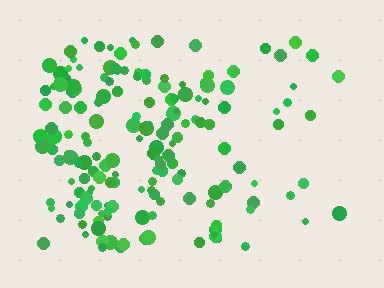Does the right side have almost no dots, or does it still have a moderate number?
Still a moderate number, just noticeably fewer than the left.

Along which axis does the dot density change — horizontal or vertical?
Horizontal.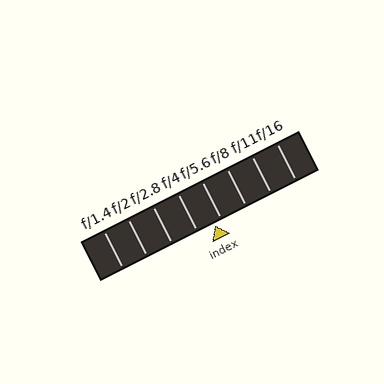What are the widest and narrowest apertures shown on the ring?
The widest aperture shown is f/1.4 and the narrowest is f/16.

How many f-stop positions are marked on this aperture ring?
There are 8 f-stop positions marked.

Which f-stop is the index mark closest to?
The index mark is closest to f/5.6.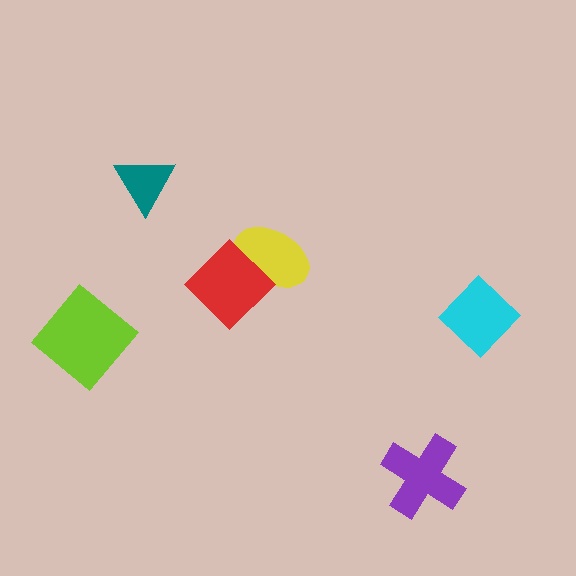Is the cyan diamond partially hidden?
No, no other shape covers it.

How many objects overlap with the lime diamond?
0 objects overlap with the lime diamond.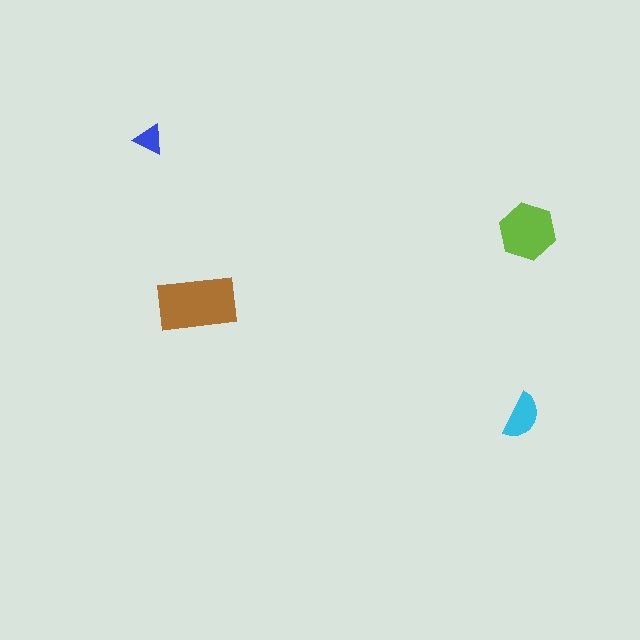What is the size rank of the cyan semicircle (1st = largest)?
3rd.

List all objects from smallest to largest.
The blue triangle, the cyan semicircle, the lime hexagon, the brown rectangle.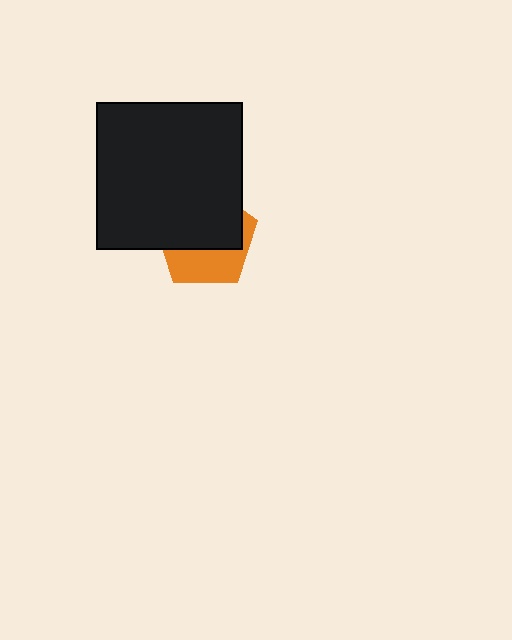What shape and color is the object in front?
The object in front is a black square.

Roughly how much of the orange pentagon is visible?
A small part of it is visible (roughly 40%).